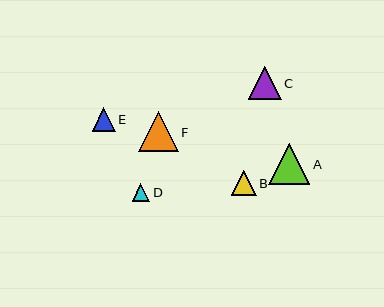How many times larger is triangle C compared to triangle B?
Triangle C is approximately 1.3 times the size of triangle B.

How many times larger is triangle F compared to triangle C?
Triangle F is approximately 1.2 times the size of triangle C.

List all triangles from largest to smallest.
From largest to smallest: A, F, C, B, E, D.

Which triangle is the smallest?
Triangle D is the smallest with a size of approximately 17 pixels.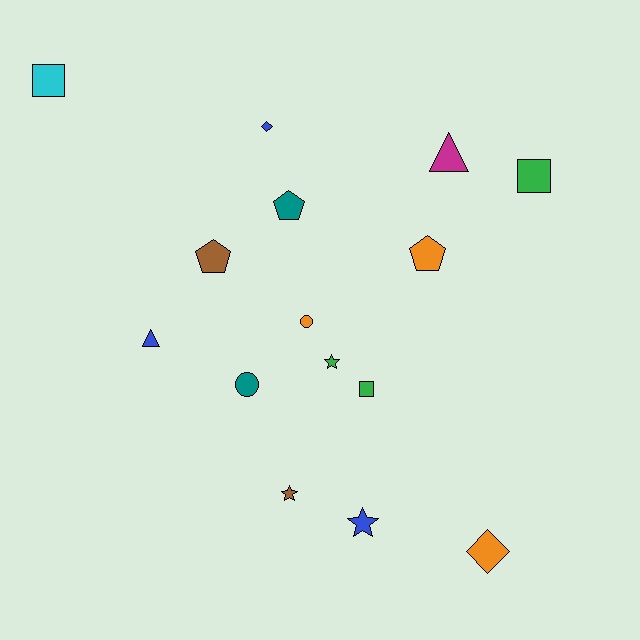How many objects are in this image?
There are 15 objects.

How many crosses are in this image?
There are no crosses.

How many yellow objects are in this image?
There are no yellow objects.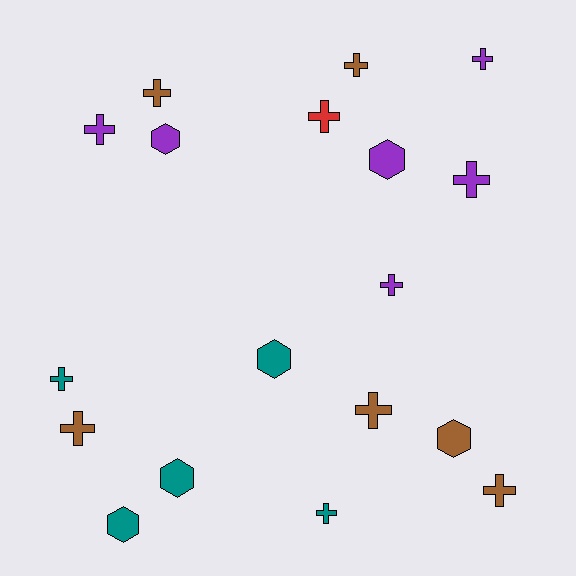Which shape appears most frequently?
Cross, with 12 objects.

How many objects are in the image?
There are 18 objects.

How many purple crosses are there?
There are 4 purple crosses.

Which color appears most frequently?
Purple, with 6 objects.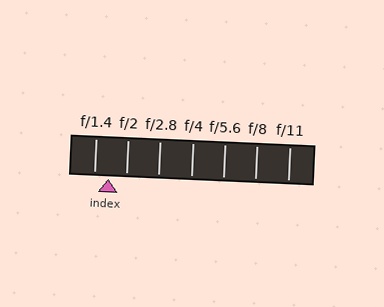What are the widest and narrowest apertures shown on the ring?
The widest aperture shown is f/1.4 and the narrowest is f/11.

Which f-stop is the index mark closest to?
The index mark is closest to f/1.4.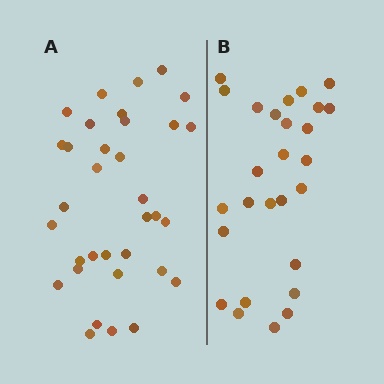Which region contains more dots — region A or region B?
Region A (the left region) has more dots.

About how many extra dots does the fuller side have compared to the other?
Region A has roughly 8 or so more dots than region B.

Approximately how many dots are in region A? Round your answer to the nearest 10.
About 30 dots. (The exact count is 34, which rounds to 30.)